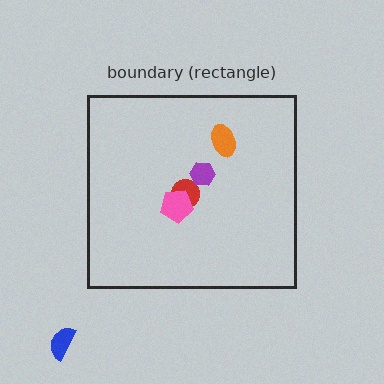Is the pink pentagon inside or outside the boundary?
Inside.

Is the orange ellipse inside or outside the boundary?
Inside.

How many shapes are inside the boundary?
4 inside, 1 outside.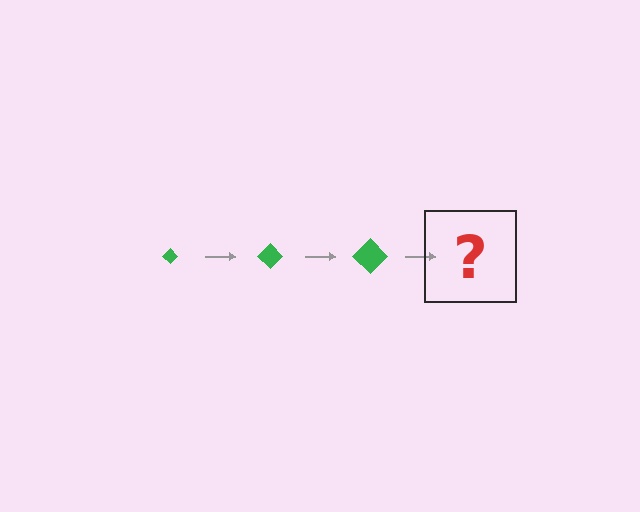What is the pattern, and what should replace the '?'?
The pattern is that the diamond gets progressively larger each step. The '?' should be a green diamond, larger than the previous one.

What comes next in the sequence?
The next element should be a green diamond, larger than the previous one.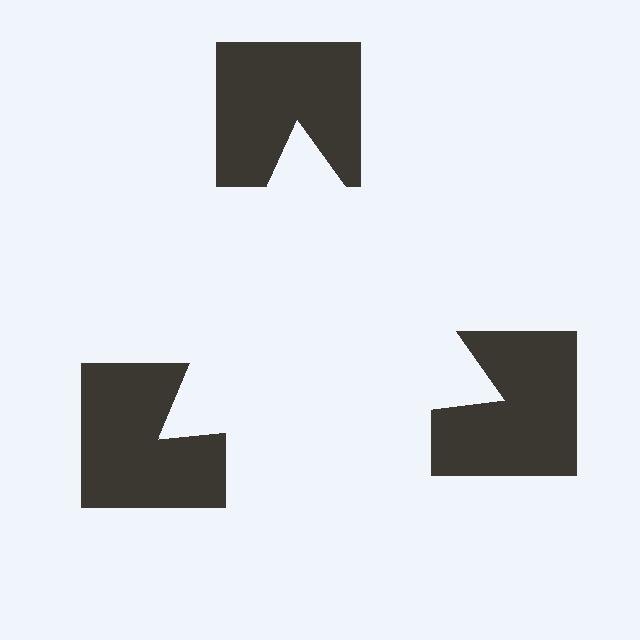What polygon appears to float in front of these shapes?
An illusory triangle — its edges are inferred from the aligned wedge cuts in the notched squares, not physically drawn.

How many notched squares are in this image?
There are 3 — one at each vertex of the illusory triangle.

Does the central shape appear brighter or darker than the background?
It typically appears slightly brighter than the background, even though no actual brightness change is drawn.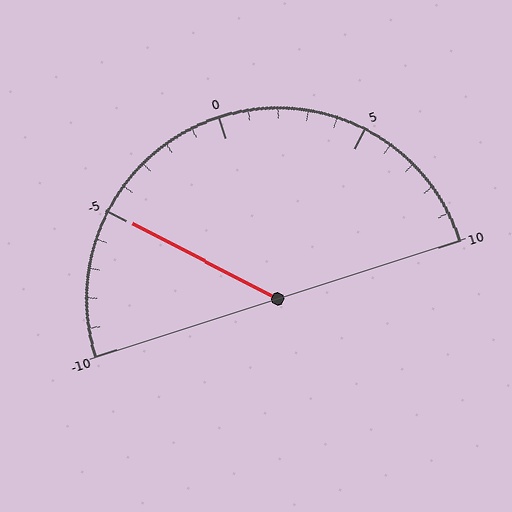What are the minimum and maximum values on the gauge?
The gauge ranges from -10 to 10.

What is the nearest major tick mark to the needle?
The nearest major tick mark is -5.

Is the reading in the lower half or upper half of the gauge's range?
The reading is in the lower half of the range (-10 to 10).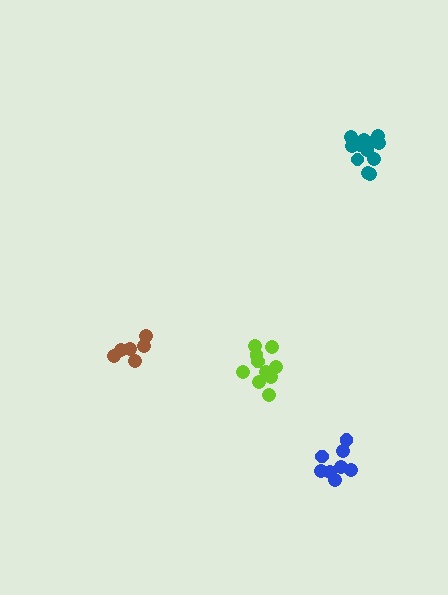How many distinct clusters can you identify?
There are 4 distinct clusters.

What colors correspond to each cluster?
The clusters are colored: lime, blue, brown, teal.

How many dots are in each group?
Group 1: 11 dots, Group 2: 8 dots, Group 3: 6 dots, Group 4: 12 dots (37 total).